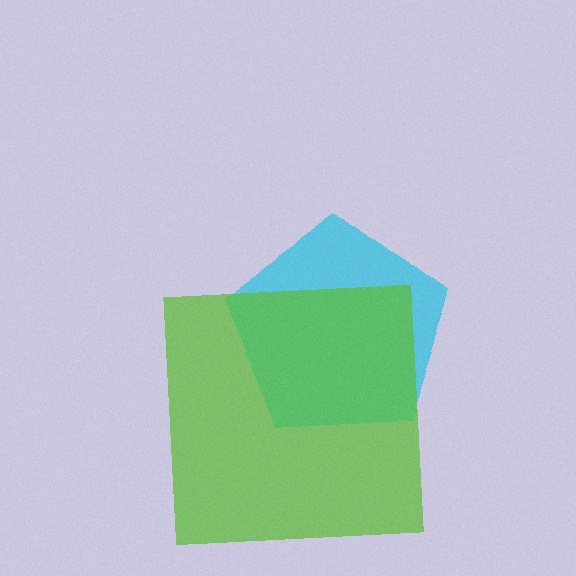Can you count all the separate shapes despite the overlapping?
Yes, there are 2 separate shapes.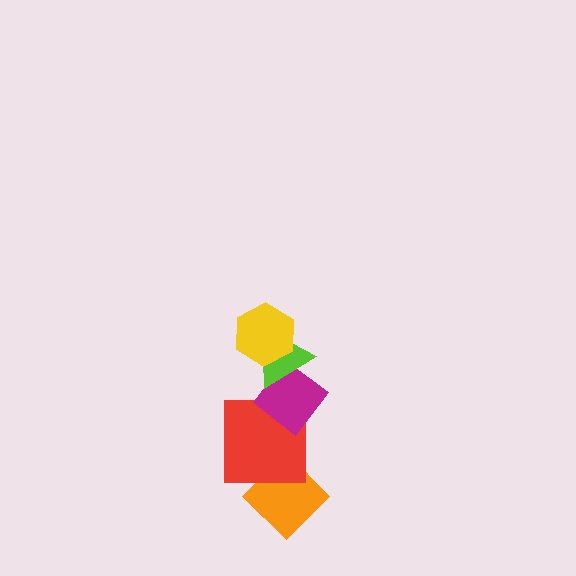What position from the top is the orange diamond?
The orange diamond is 5th from the top.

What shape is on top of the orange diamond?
The red square is on top of the orange diamond.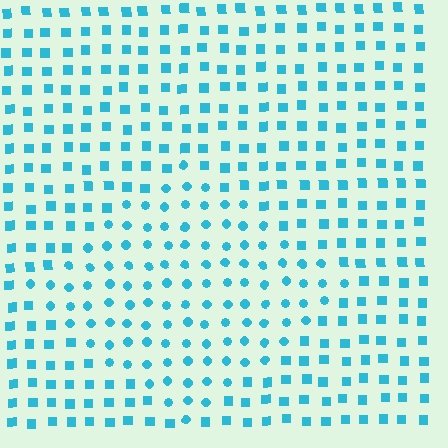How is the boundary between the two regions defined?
The boundary is defined by a change in element shape: circles inside vs. squares outside. All elements share the same color and spacing.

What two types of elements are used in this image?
The image uses circles inside the diamond region and squares outside it.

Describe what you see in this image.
The image is filled with small cyan elements arranged in a uniform grid. A diamond-shaped region contains circles, while the surrounding area contains squares. The boundary is defined purely by the change in element shape.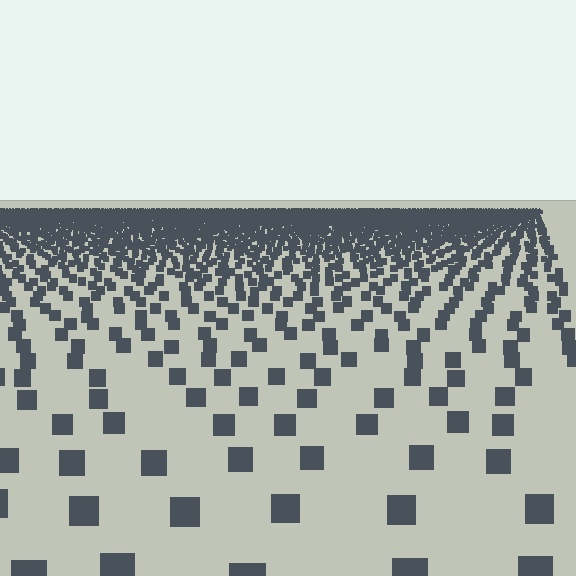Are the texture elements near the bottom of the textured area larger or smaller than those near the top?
Larger. Near the bottom, elements are closer to the viewer and appear at a bigger on-screen size.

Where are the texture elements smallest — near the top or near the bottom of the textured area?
Near the top.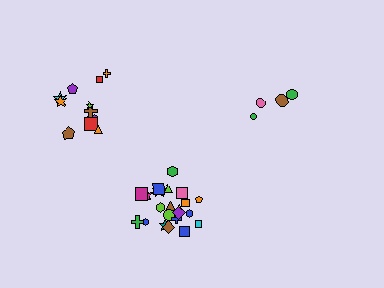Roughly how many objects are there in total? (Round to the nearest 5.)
Roughly 40 objects in total.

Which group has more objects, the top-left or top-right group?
The top-left group.